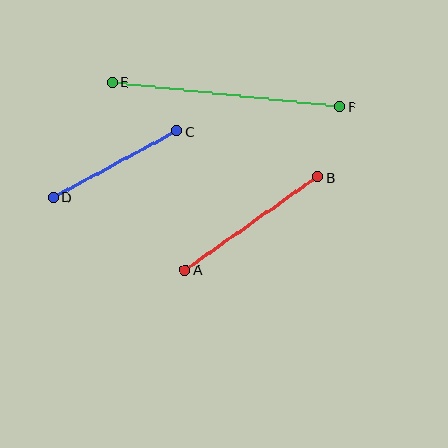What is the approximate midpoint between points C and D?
The midpoint is at approximately (115, 164) pixels.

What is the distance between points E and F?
The distance is approximately 229 pixels.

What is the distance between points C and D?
The distance is approximately 141 pixels.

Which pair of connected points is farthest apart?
Points E and F are farthest apart.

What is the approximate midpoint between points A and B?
The midpoint is at approximately (251, 224) pixels.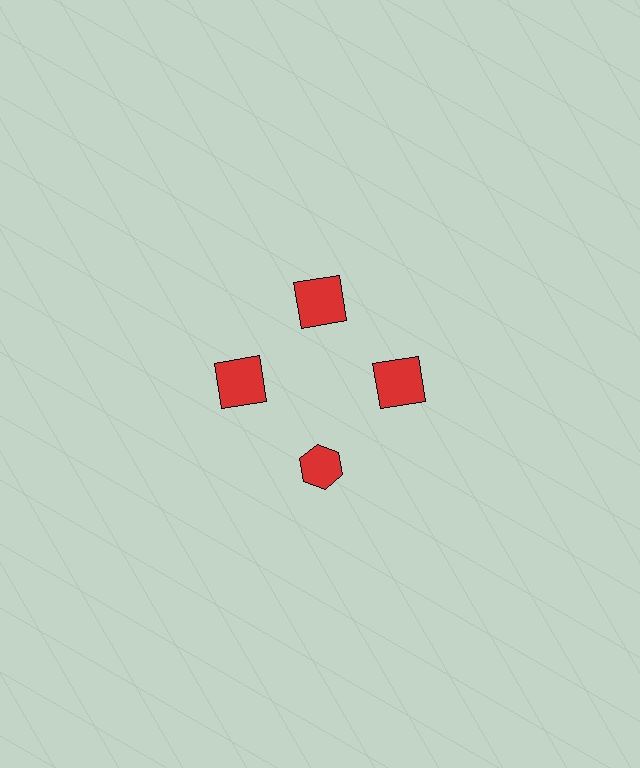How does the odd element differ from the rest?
It has a different shape: hexagon instead of square.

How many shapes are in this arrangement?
There are 4 shapes arranged in a ring pattern.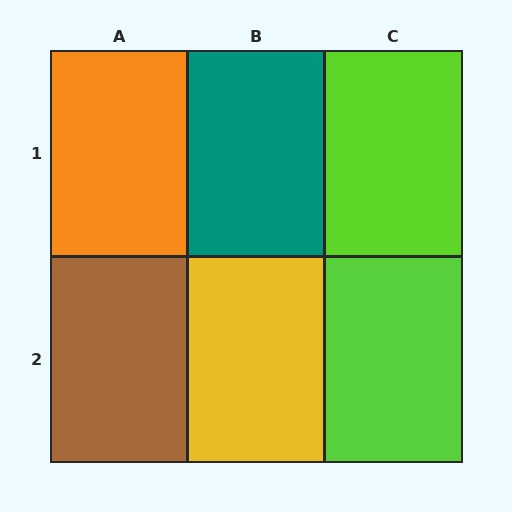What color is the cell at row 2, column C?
Lime.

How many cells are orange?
1 cell is orange.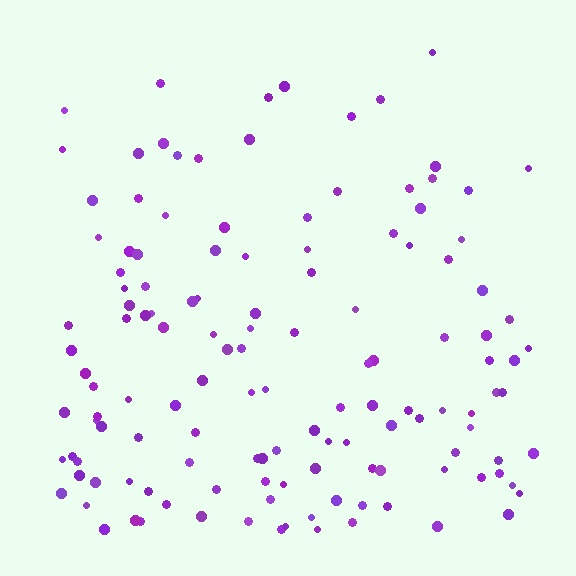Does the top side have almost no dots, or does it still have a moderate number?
Still a moderate number, just noticeably fewer than the bottom.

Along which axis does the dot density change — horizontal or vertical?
Vertical.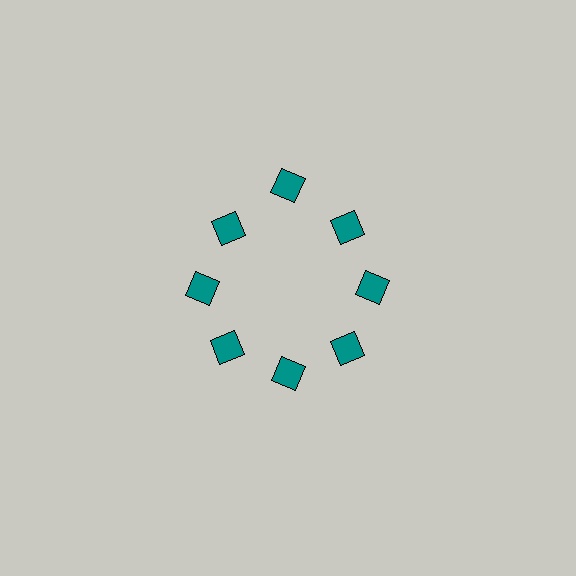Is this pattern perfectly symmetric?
No. The 8 teal squares are arranged in a ring, but one element near the 12 o'clock position is pushed outward from the center, breaking the 8-fold rotational symmetry.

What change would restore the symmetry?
The symmetry would be restored by moving it inward, back onto the ring so that all 8 squares sit at equal angles and equal distance from the center.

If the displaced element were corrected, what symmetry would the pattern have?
It would have 8-fold rotational symmetry — the pattern would map onto itself every 45 degrees.